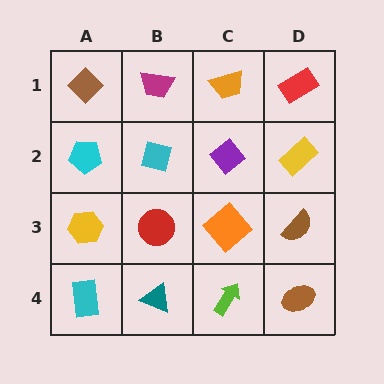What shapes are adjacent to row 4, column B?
A red circle (row 3, column B), a cyan rectangle (row 4, column A), a lime arrow (row 4, column C).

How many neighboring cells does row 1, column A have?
2.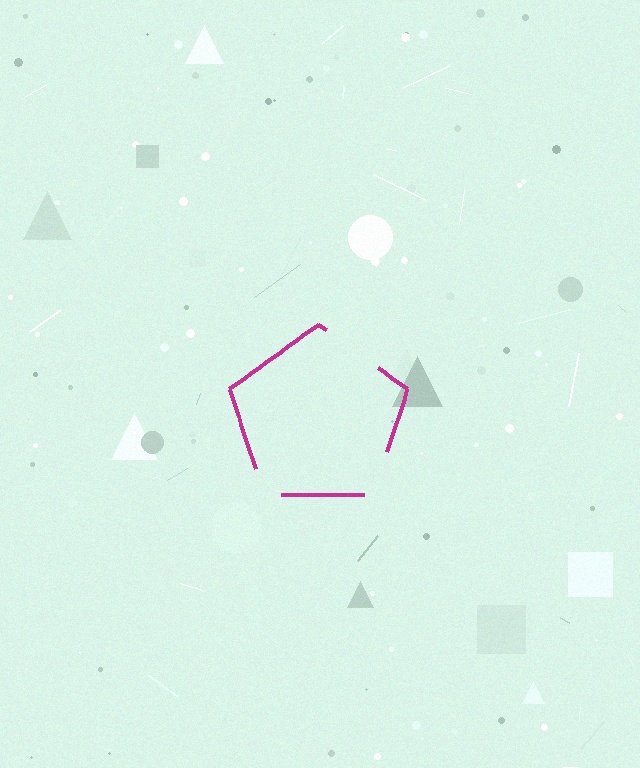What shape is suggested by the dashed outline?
The dashed outline suggests a pentagon.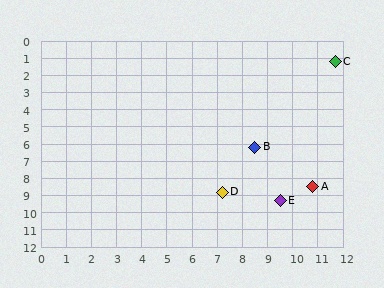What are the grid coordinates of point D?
Point D is at approximately (7.2, 8.8).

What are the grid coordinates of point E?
Point E is at approximately (9.5, 9.3).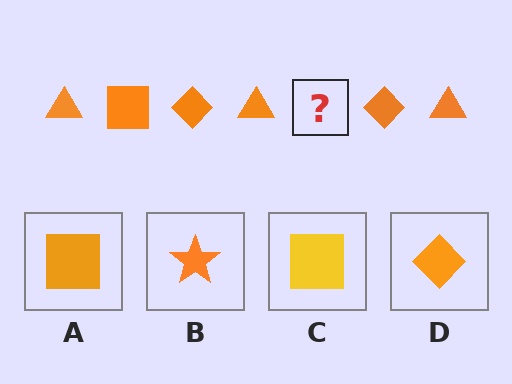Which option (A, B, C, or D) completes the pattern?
A.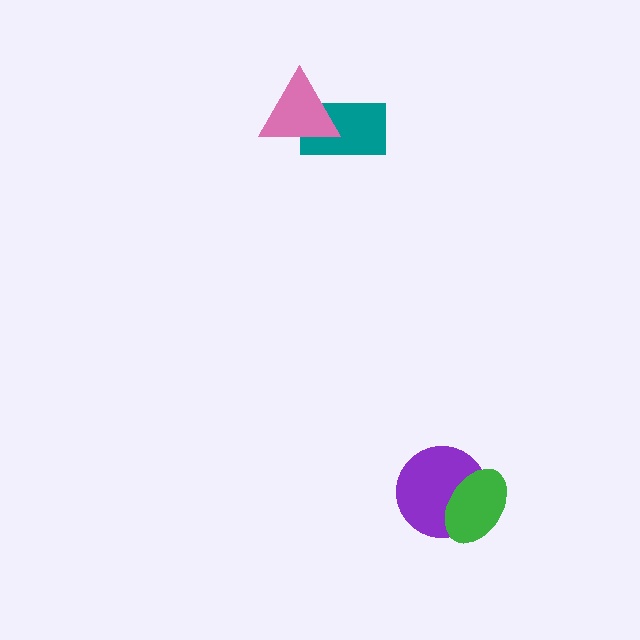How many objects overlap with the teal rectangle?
1 object overlaps with the teal rectangle.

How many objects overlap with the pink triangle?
1 object overlaps with the pink triangle.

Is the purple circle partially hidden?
Yes, it is partially covered by another shape.